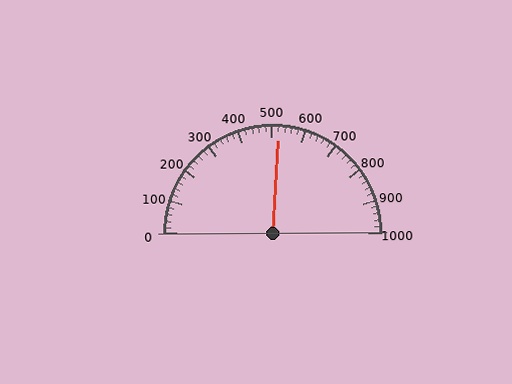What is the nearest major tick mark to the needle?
The nearest major tick mark is 500.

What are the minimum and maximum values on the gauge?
The gauge ranges from 0 to 1000.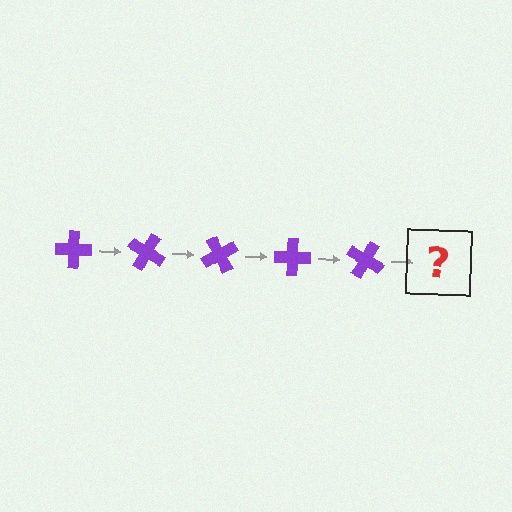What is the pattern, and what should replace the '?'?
The pattern is that the cross rotates 30 degrees each step. The '?' should be a purple cross rotated 150 degrees.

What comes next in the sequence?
The next element should be a purple cross rotated 150 degrees.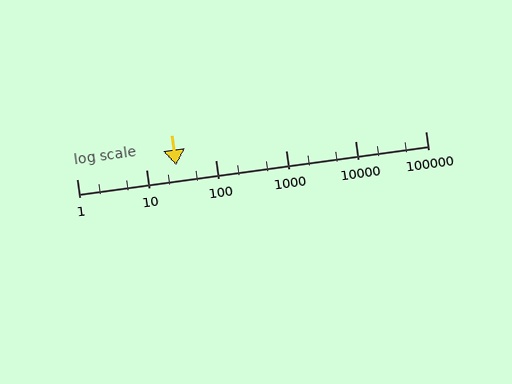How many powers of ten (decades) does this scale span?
The scale spans 5 decades, from 1 to 100000.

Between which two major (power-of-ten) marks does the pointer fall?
The pointer is between 10 and 100.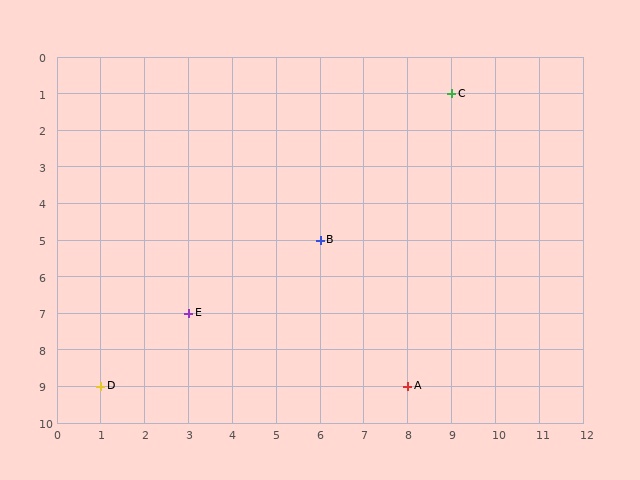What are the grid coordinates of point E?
Point E is at grid coordinates (3, 7).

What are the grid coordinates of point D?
Point D is at grid coordinates (1, 9).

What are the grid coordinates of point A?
Point A is at grid coordinates (8, 9).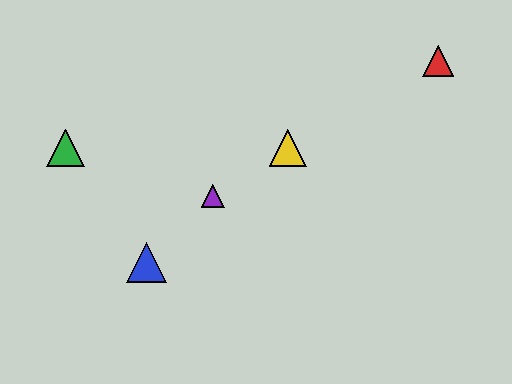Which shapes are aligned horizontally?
The green triangle, the yellow triangle are aligned horizontally.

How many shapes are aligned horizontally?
2 shapes (the green triangle, the yellow triangle) are aligned horizontally.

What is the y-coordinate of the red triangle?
The red triangle is at y≈61.